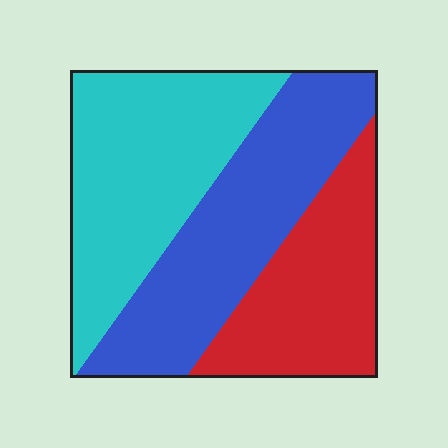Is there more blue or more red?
Blue.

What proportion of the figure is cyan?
Cyan covers 37% of the figure.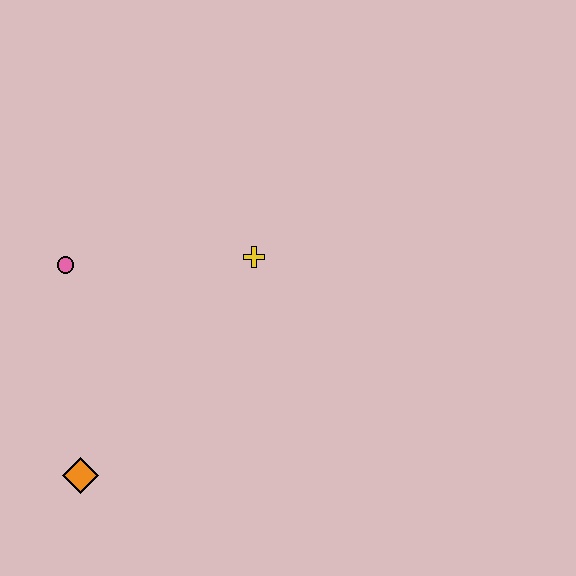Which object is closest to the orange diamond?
The pink circle is closest to the orange diamond.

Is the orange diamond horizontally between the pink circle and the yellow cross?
Yes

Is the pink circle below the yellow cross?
Yes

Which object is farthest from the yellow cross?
The orange diamond is farthest from the yellow cross.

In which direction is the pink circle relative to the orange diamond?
The pink circle is above the orange diamond.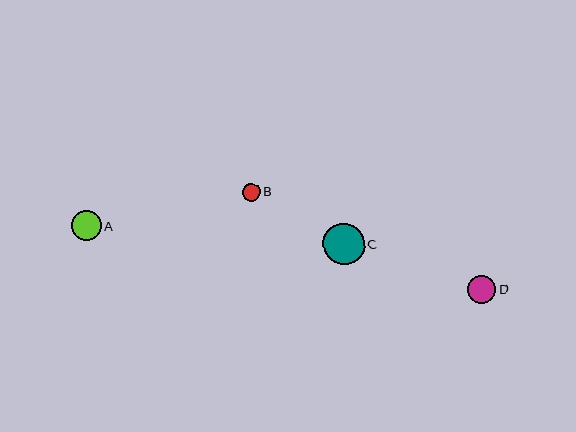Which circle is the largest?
Circle C is the largest with a size of approximately 41 pixels.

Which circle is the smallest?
Circle B is the smallest with a size of approximately 18 pixels.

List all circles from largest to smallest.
From largest to smallest: C, A, D, B.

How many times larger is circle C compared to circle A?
Circle C is approximately 1.4 times the size of circle A.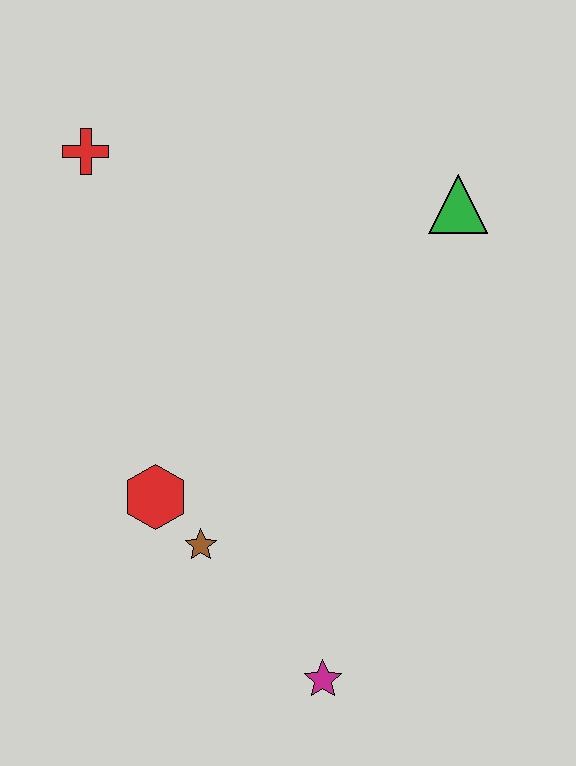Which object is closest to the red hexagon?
The brown star is closest to the red hexagon.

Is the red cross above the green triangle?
Yes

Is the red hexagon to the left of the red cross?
No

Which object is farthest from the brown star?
The green triangle is farthest from the brown star.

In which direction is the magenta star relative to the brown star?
The magenta star is below the brown star.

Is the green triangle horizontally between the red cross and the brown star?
No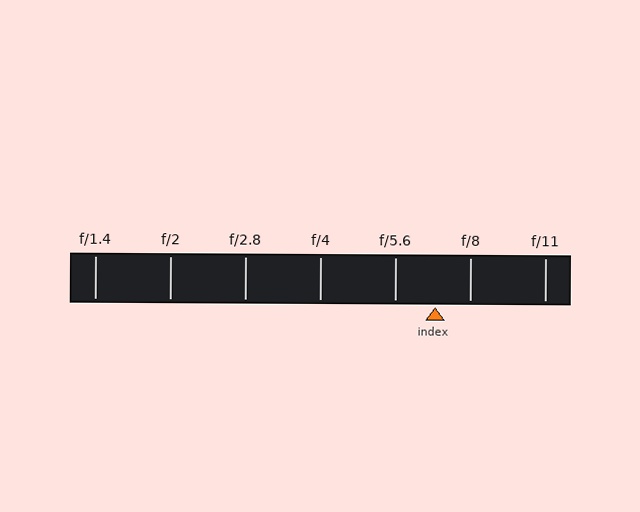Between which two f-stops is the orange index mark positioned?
The index mark is between f/5.6 and f/8.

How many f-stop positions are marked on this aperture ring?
There are 7 f-stop positions marked.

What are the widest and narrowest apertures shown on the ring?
The widest aperture shown is f/1.4 and the narrowest is f/11.